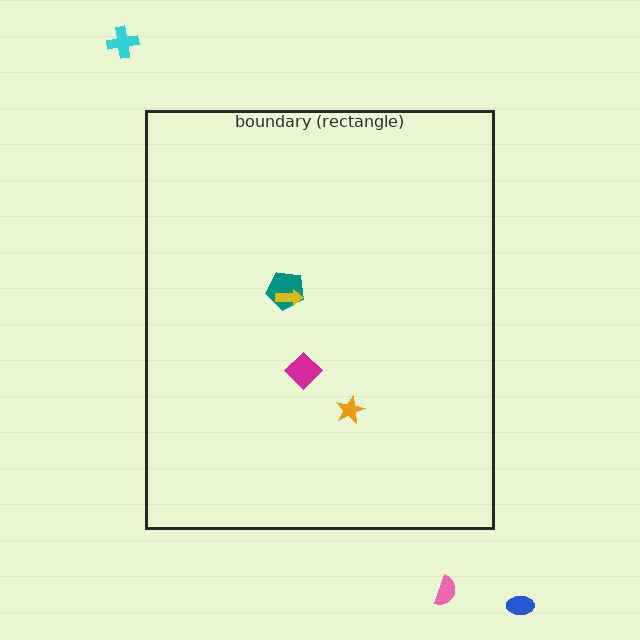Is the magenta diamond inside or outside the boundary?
Inside.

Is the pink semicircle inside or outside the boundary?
Outside.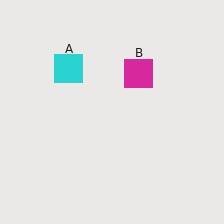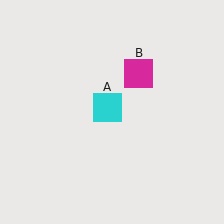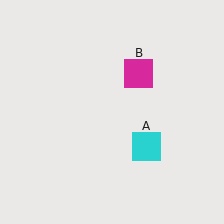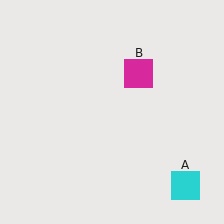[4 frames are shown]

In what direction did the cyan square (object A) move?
The cyan square (object A) moved down and to the right.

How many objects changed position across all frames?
1 object changed position: cyan square (object A).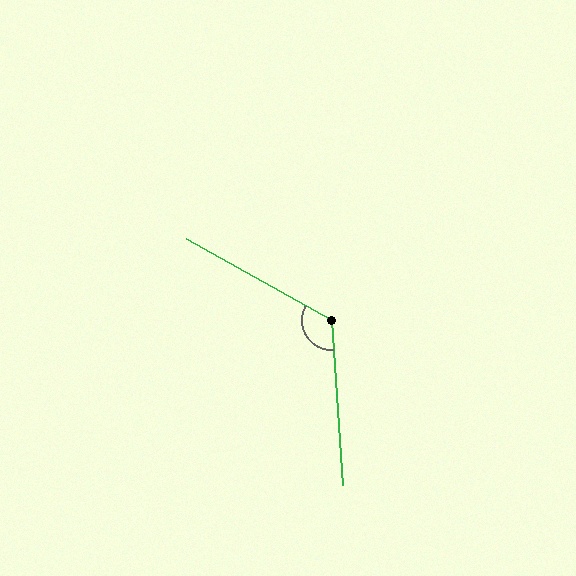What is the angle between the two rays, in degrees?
Approximately 123 degrees.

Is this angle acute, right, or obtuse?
It is obtuse.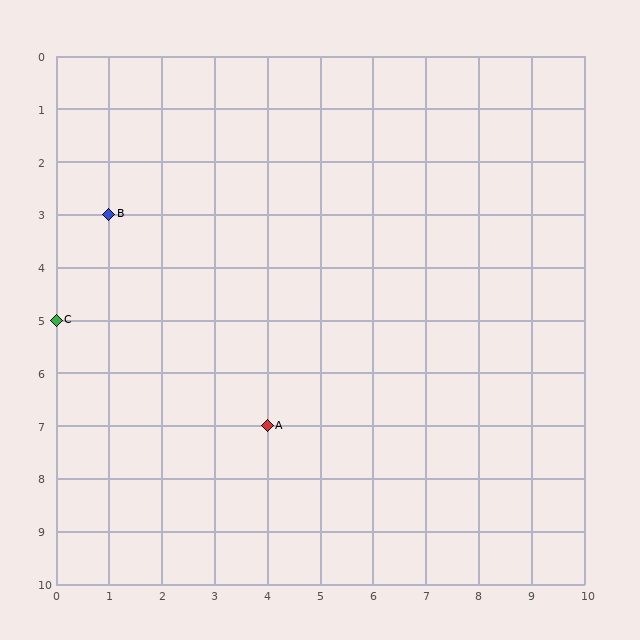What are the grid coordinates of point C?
Point C is at grid coordinates (0, 5).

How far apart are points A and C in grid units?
Points A and C are 4 columns and 2 rows apart (about 4.5 grid units diagonally).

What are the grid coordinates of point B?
Point B is at grid coordinates (1, 3).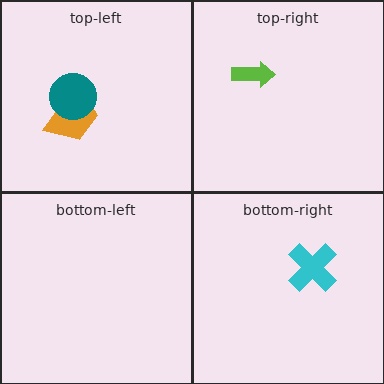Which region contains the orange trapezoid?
The top-left region.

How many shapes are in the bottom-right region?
1.